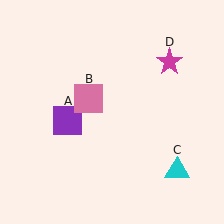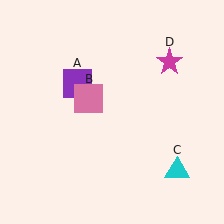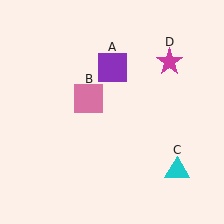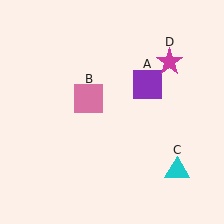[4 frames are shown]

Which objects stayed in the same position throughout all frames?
Pink square (object B) and cyan triangle (object C) and magenta star (object D) remained stationary.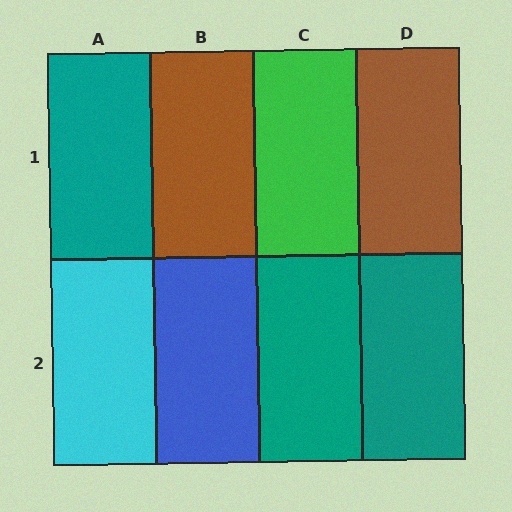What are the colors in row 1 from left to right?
Teal, brown, green, brown.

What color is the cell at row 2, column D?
Teal.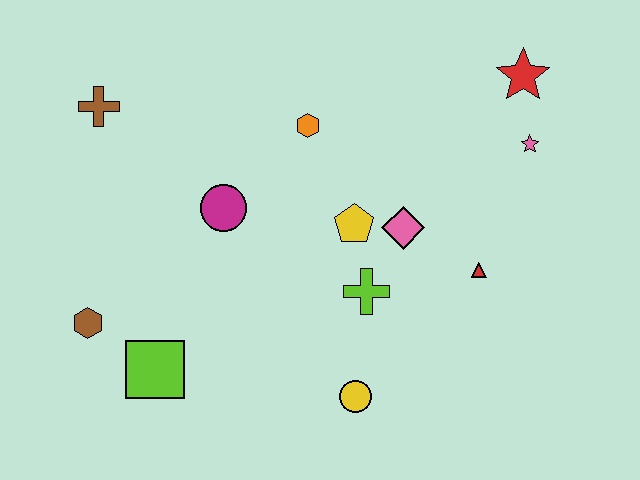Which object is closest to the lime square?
The brown hexagon is closest to the lime square.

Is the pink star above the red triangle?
Yes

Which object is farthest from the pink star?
The brown hexagon is farthest from the pink star.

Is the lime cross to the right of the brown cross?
Yes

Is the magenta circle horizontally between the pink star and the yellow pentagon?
No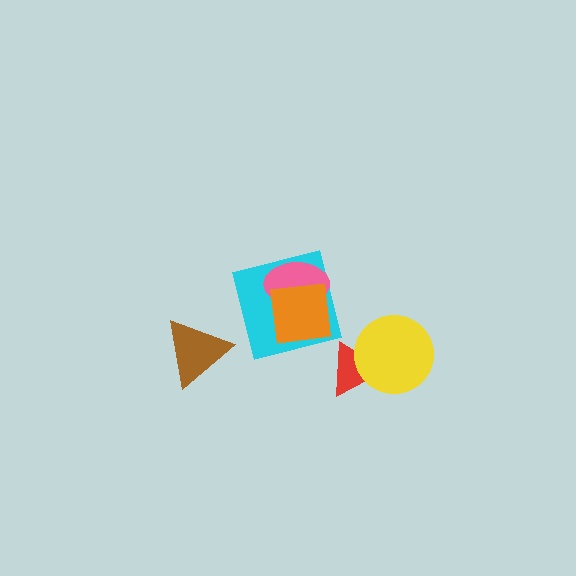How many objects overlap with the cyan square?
2 objects overlap with the cyan square.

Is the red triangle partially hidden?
Yes, it is partially covered by another shape.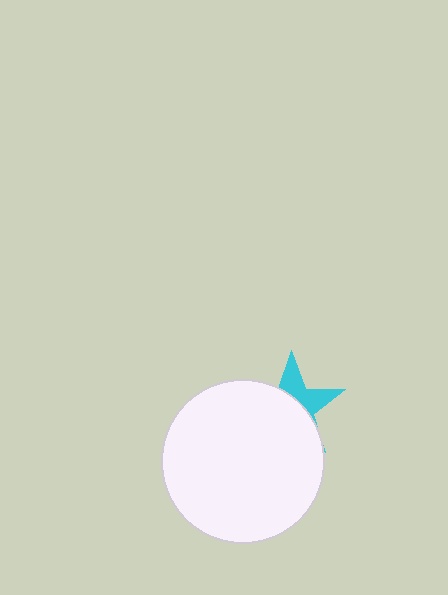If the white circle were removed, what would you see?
You would see the complete cyan star.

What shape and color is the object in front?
The object in front is a white circle.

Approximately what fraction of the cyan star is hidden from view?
Roughly 64% of the cyan star is hidden behind the white circle.